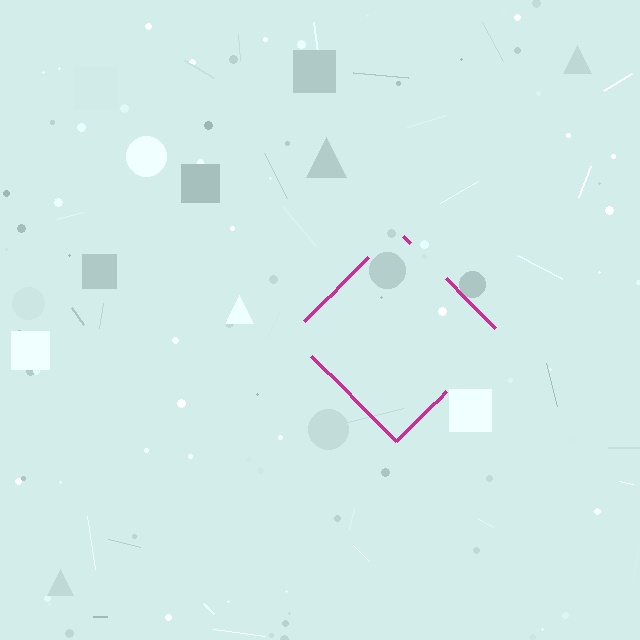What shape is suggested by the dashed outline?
The dashed outline suggests a diamond.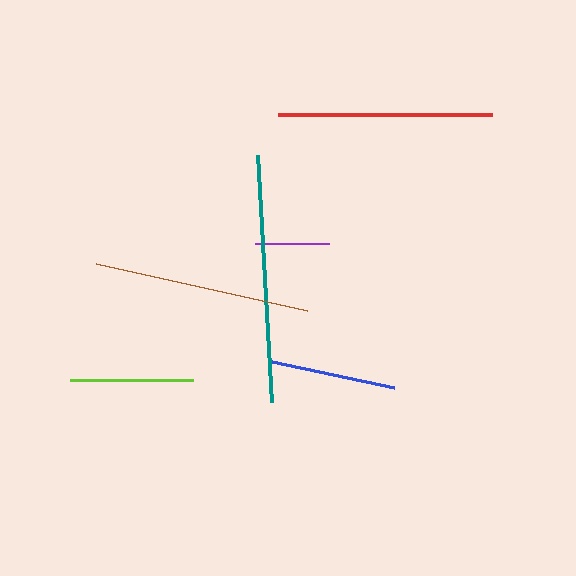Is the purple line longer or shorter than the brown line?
The brown line is longer than the purple line.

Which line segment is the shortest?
The purple line is the shortest at approximately 73 pixels.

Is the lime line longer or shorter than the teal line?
The teal line is longer than the lime line.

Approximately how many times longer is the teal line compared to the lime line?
The teal line is approximately 2.0 times the length of the lime line.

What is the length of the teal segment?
The teal segment is approximately 248 pixels long.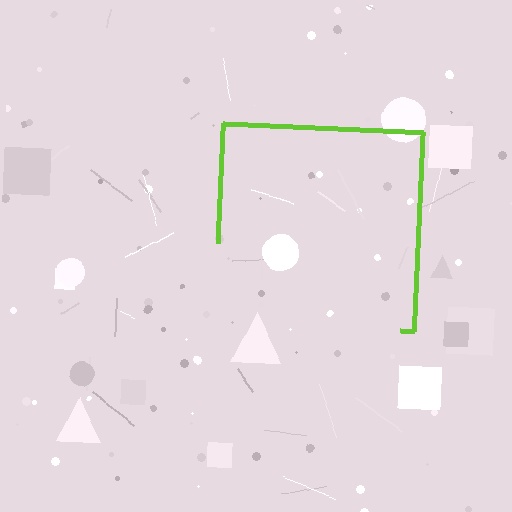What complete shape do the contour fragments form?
The contour fragments form a square.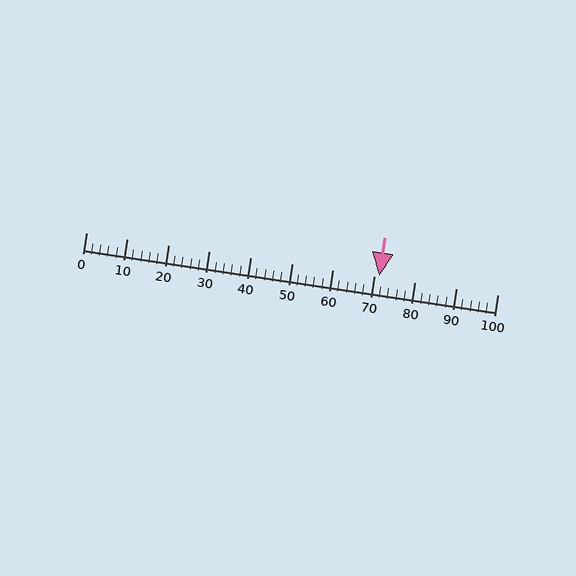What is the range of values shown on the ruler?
The ruler shows values from 0 to 100.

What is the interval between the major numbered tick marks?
The major tick marks are spaced 10 units apart.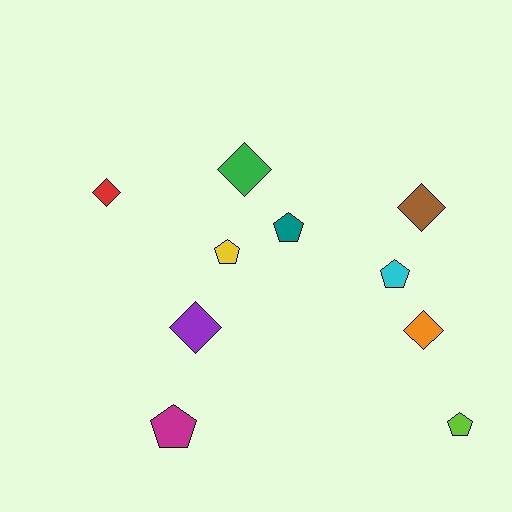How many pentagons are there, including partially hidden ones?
There are 5 pentagons.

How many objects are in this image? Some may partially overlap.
There are 10 objects.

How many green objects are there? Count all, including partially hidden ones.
There is 1 green object.